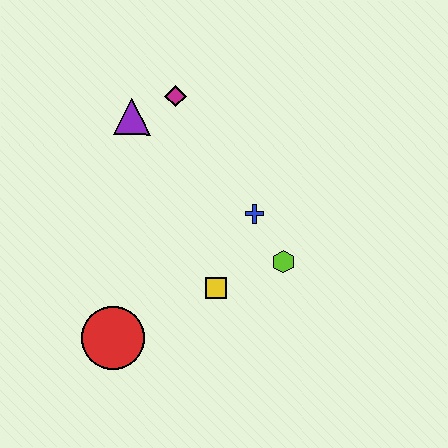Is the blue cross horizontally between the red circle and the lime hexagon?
Yes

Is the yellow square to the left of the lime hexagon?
Yes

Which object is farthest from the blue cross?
The red circle is farthest from the blue cross.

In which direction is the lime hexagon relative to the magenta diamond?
The lime hexagon is below the magenta diamond.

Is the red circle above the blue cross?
No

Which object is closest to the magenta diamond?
The purple triangle is closest to the magenta diamond.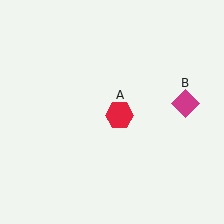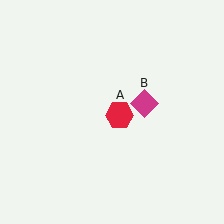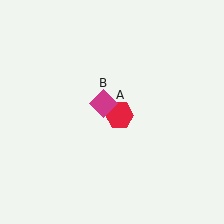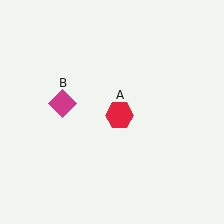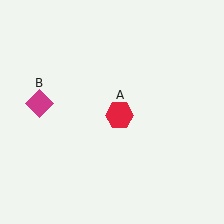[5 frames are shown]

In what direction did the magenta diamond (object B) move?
The magenta diamond (object B) moved left.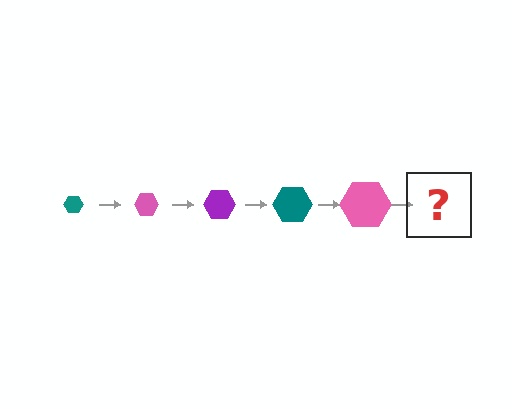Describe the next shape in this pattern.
It should be a purple hexagon, larger than the previous one.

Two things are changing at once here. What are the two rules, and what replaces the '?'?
The two rules are that the hexagon grows larger each step and the color cycles through teal, pink, and purple. The '?' should be a purple hexagon, larger than the previous one.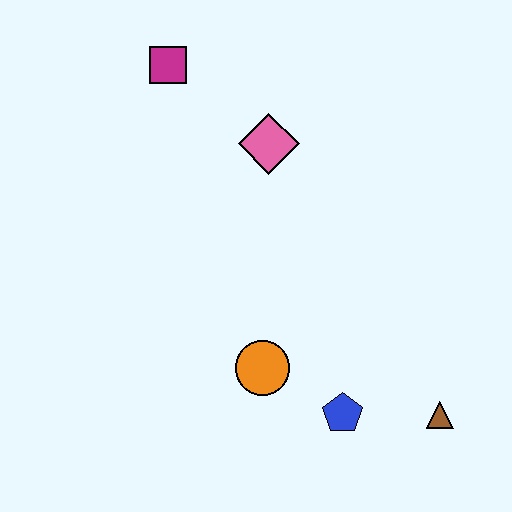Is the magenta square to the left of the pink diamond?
Yes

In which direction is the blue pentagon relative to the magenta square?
The blue pentagon is below the magenta square.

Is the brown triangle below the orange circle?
Yes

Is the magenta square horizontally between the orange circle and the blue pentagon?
No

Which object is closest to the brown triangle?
The blue pentagon is closest to the brown triangle.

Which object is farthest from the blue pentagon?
The magenta square is farthest from the blue pentagon.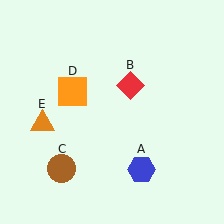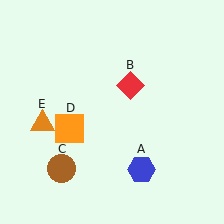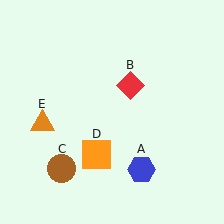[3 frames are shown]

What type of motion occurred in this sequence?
The orange square (object D) rotated counterclockwise around the center of the scene.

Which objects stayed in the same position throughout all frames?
Blue hexagon (object A) and red diamond (object B) and brown circle (object C) and orange triangle (object E) remained stationary.